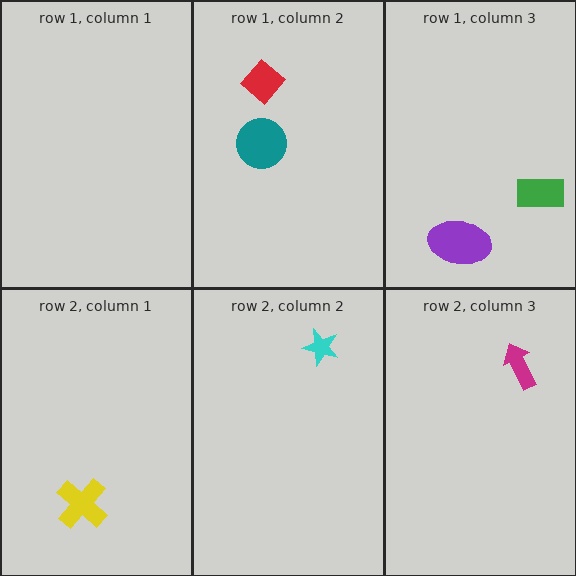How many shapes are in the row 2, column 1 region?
1.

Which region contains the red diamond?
The row 1, column 2 region.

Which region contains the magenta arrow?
The row 2, column 3 region.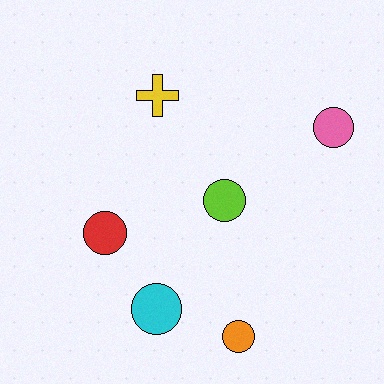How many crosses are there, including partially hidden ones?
There is 1 cross.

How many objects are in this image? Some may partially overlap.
There are 6 objects.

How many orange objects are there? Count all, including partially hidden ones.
There is 1 orange object.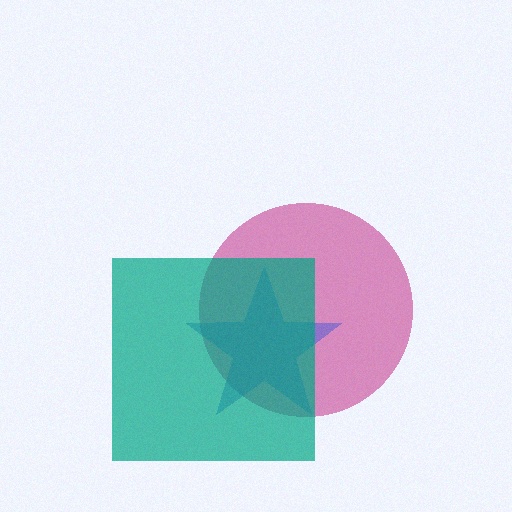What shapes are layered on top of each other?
The layered shapes are: a magenta circle, a blue star, a teal square.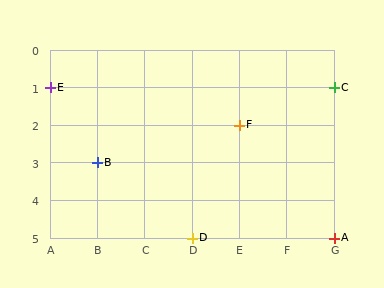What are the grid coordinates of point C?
Point C is at grid coordinates (G, 1).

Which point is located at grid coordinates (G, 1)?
Point C is at (G, 1).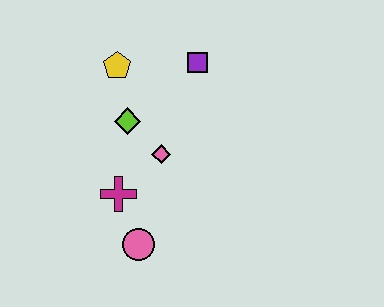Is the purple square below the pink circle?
No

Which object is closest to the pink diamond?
The lime diamond is closest to the pink diamond.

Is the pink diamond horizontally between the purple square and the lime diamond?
Yes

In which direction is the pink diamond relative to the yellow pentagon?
The pink diamond is below the yellow pentagon.